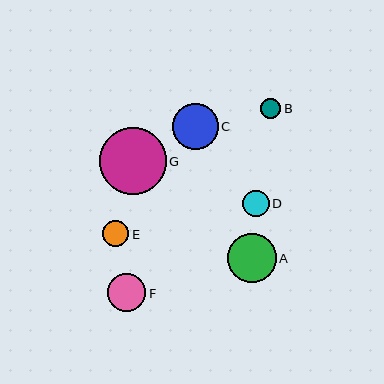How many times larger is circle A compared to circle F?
Circle A is approximately 1.3 times the size of circle F.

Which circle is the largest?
Circle G is the largest with a size of approximately 67 pixels.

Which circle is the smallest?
Circle B is the smallest with a size of approximately 20 pixels.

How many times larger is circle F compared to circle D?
Circle F is approximately 1.4 times the size of circle D.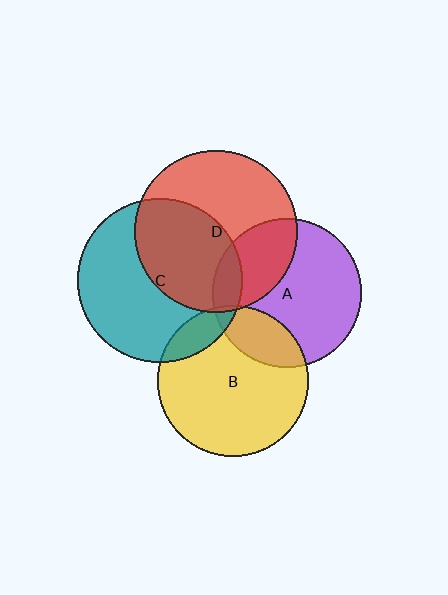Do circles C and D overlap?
Yes.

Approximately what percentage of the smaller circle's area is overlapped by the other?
Approximately 45%.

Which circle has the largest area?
Circle C (teal).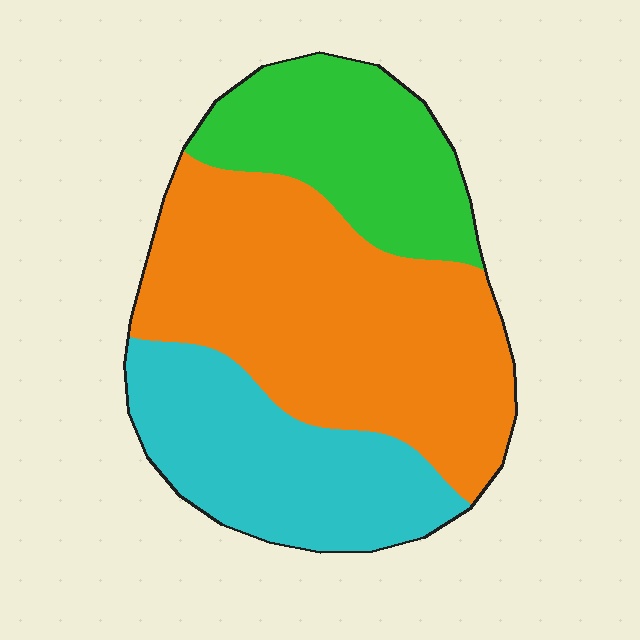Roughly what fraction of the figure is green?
Green covers around 25% of the figure.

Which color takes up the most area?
Orange, at roughly 50%.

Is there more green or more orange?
Orange.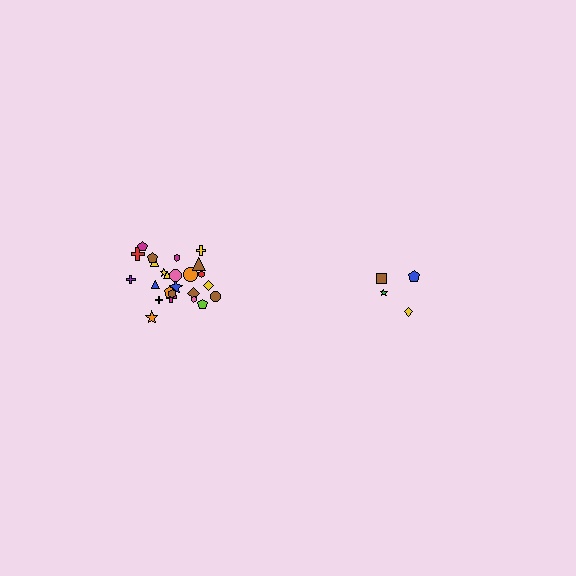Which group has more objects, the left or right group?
The left group.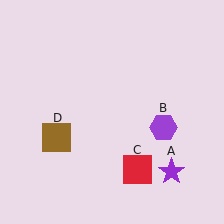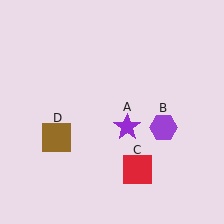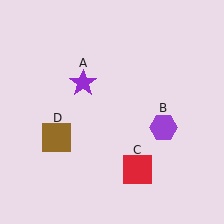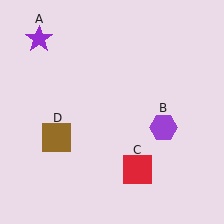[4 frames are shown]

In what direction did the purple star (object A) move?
The purple star (object A) moved up and to the left.